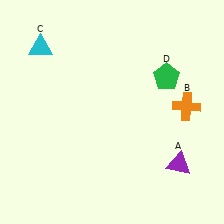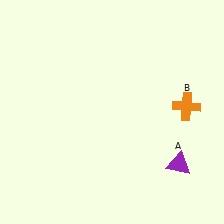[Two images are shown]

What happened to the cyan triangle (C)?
The cyan triangle (C) was removed in Image 2. It was in the top-left area of Image 1.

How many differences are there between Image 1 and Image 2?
There are 2 differences between the two images.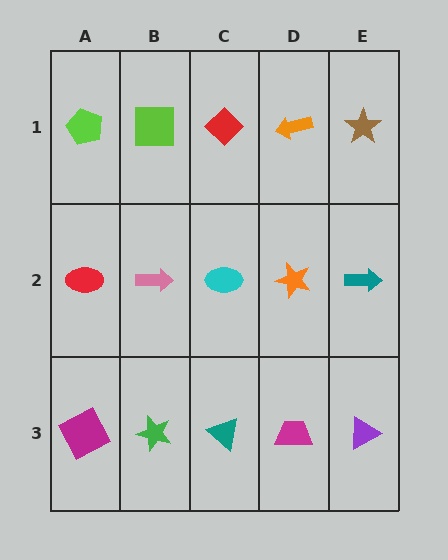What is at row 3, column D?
A magenta trapezoid.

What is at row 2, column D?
An orange star.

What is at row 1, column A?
A lime pentagon.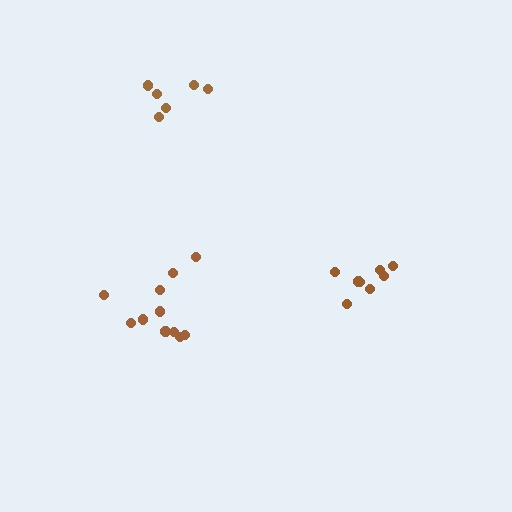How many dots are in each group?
Group 1: 6 dots, Group 2: 8 dots, Group 3: 11 dots (25 total).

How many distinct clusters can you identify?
There are 3 distinct clusters.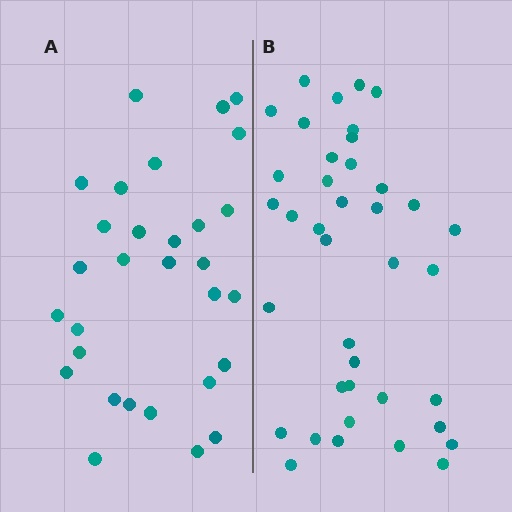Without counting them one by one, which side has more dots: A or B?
Region B (the right region) has more dots.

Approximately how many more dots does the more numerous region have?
Region B has roughly 8 or so more dots than region A.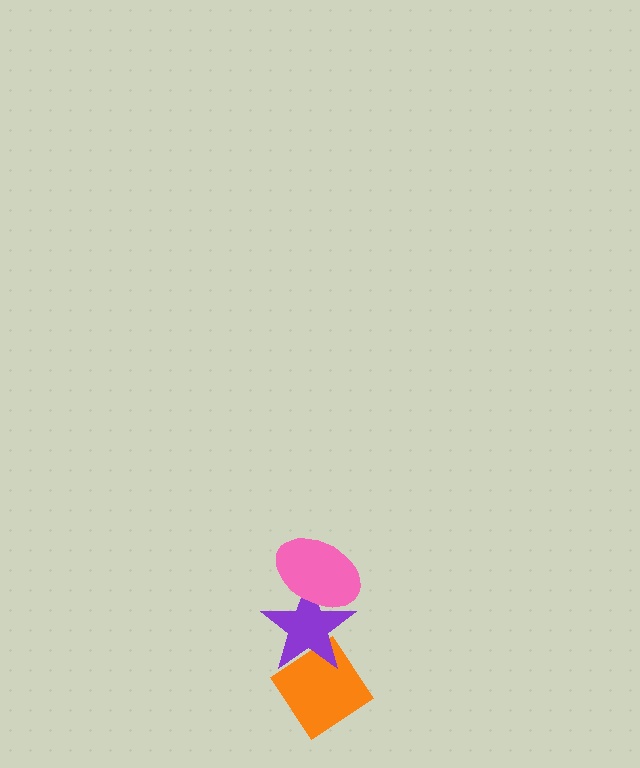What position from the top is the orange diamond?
The orange diamond is 3rd from the top.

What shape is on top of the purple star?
The pink ellipse is on top of the purple star.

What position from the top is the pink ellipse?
The pink ellipse is 1st from the top.